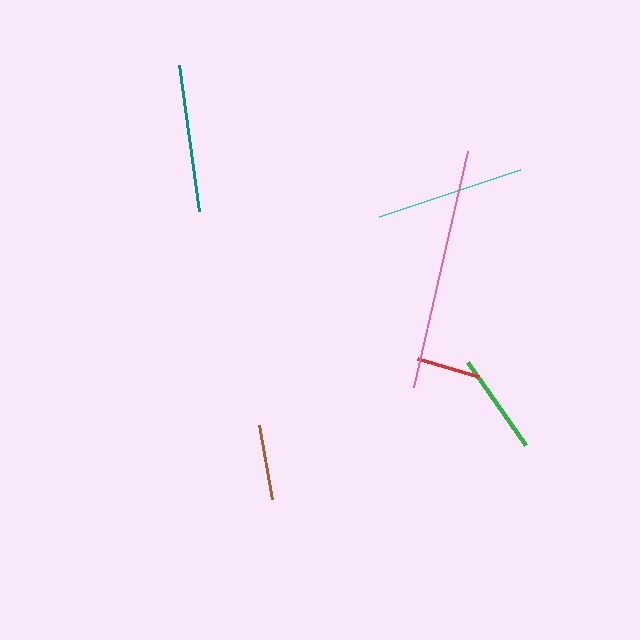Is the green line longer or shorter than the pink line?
The pink line is longer than the green line.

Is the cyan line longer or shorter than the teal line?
The cyan line is longer than the teal line.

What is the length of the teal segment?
The teal segment is approximately 148 pixels long.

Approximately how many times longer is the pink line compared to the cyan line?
The pink line is approximately 1.6 times the length of the cyan line.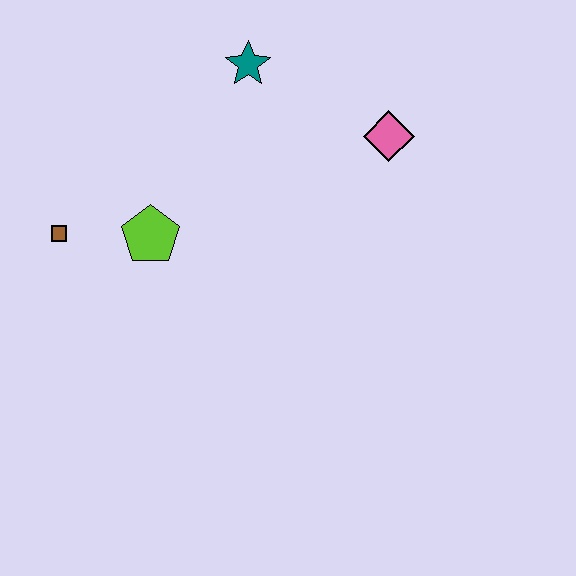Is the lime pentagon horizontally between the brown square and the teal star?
Yes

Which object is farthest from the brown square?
The pink diamond is farthest from the brown square.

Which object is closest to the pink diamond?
The teal star is closest to the pink diamond.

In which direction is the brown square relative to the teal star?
The brown square is to the left of the teal star.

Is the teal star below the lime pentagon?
No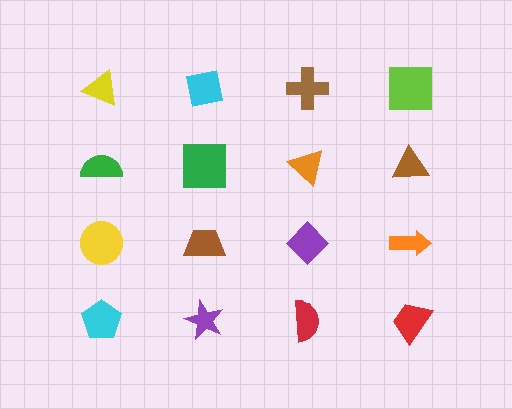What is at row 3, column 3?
A purple diamond.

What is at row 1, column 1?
A yellow triangle.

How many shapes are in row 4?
4 shapes.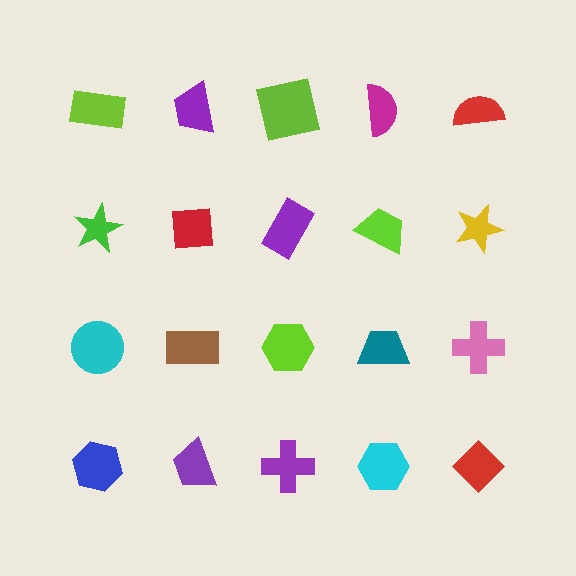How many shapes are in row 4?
5 shapes.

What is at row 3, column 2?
A brown rectangle.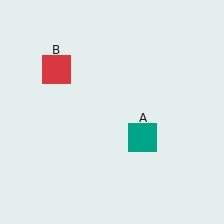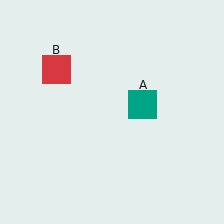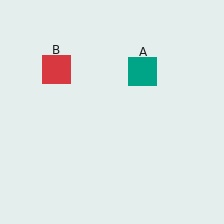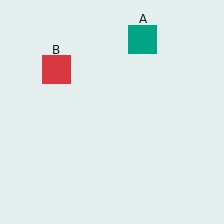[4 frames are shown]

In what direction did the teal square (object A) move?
The teal square (object A) moved up.